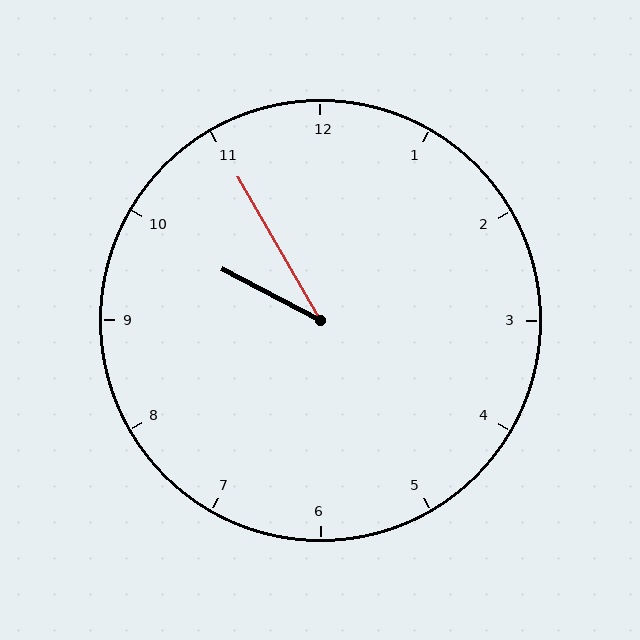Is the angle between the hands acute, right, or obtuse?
It is acute.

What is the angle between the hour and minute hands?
Approximately 32 degrees.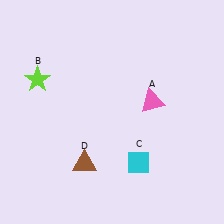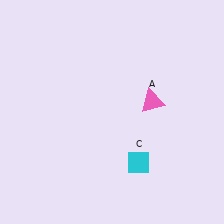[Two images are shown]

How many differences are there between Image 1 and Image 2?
There are 2 differences between the two images.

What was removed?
The brown triangle (D), the lime star (B) were removed in Image 2.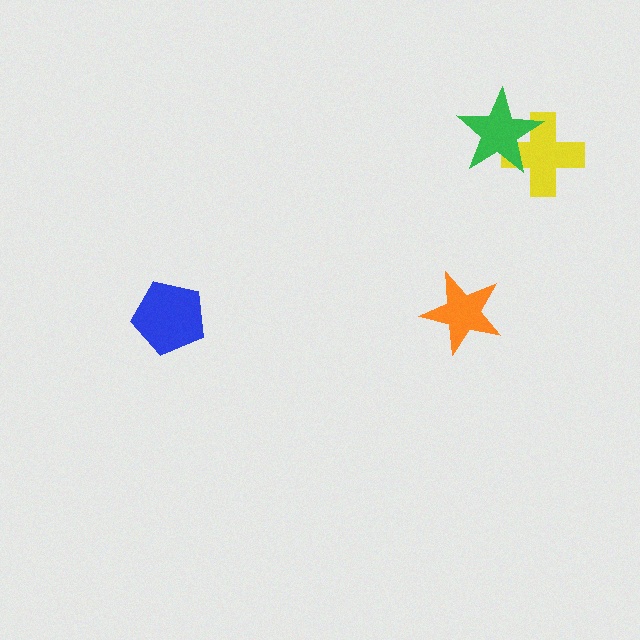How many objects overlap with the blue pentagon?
0 objects overlap with the blue pentagon.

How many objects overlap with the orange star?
0 objects overlap with the orange star.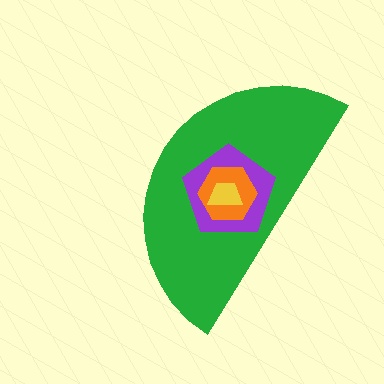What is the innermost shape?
The yellow trapezoid.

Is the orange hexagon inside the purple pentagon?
Yes.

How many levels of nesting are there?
4.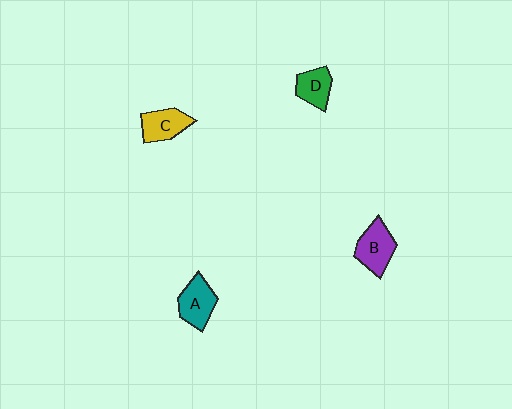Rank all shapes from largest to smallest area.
From largest to smallest: B (purple), A (teal), C (yellow), D (green).